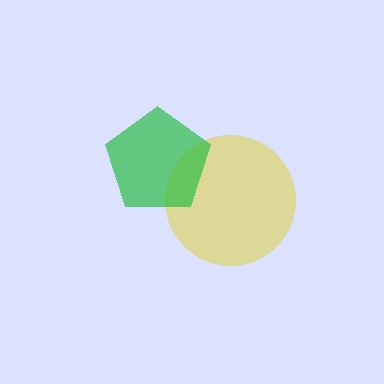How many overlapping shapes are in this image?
There are 2 overlapping shapes in the image.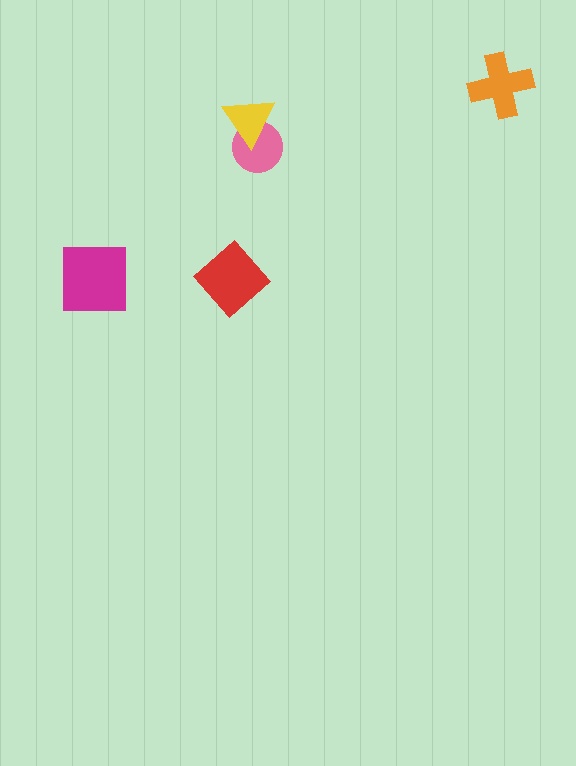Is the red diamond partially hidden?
No, no other shape covers it.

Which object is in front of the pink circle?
The yellow triangle is in front of the pink circle.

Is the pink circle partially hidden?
Yes, it is partially covered by another shape.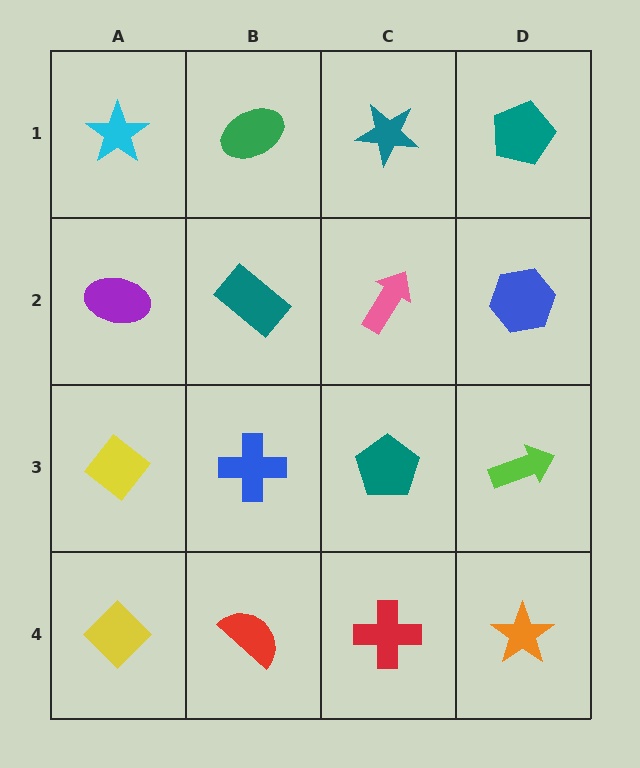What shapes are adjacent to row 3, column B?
A teal rectangle (row 2, column B), a red semicircle (row 4, column B), a yellow diamond (row 3, column A), a teal pentagon (row 3, column C).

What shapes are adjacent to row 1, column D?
A blue hexagon (row 2, column D), a teal star (row 1, column C).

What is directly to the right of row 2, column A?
A teal rectangle.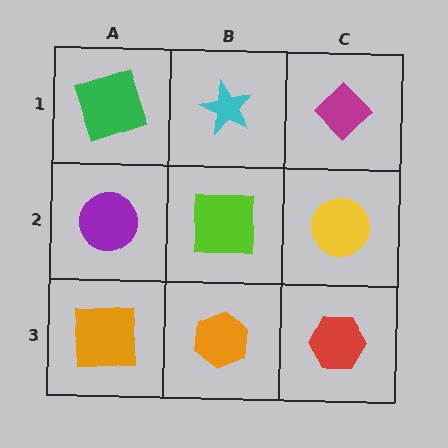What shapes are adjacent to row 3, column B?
A lime square (row 2, column B), an orange square (row 3, column A), a red hexagon (row 3, column C).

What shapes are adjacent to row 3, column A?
A purple circle (row 2, column A), an orange hexagon (row 3, column B).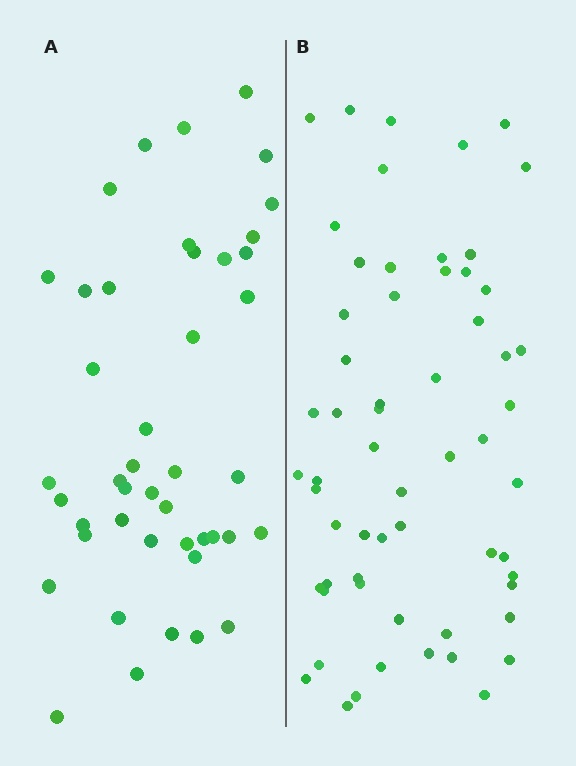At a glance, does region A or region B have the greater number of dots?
Region B (the right region) has more dots.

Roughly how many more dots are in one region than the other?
Region B has approximately 15 more dots than region A.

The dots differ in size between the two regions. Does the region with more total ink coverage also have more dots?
No. Region A has more total ink coverage because its dots are larger, but region B actually contains more individual dots. Total area can be misleading — the number of items is what matters here.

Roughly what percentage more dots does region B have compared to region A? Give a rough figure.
About 35% more.